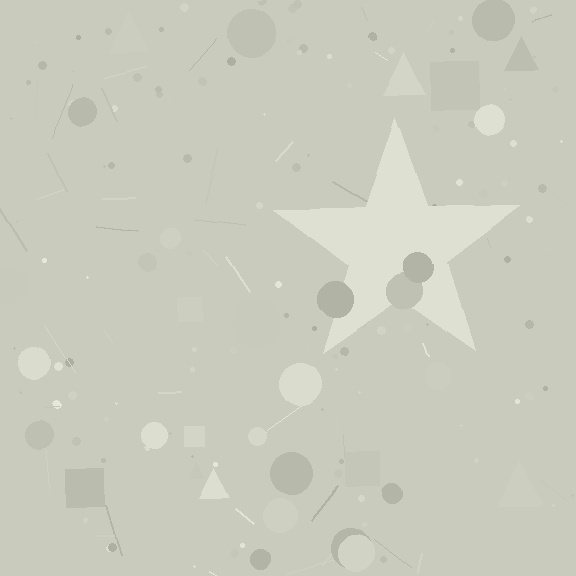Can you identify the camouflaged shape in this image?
The camouflaged shape is a star.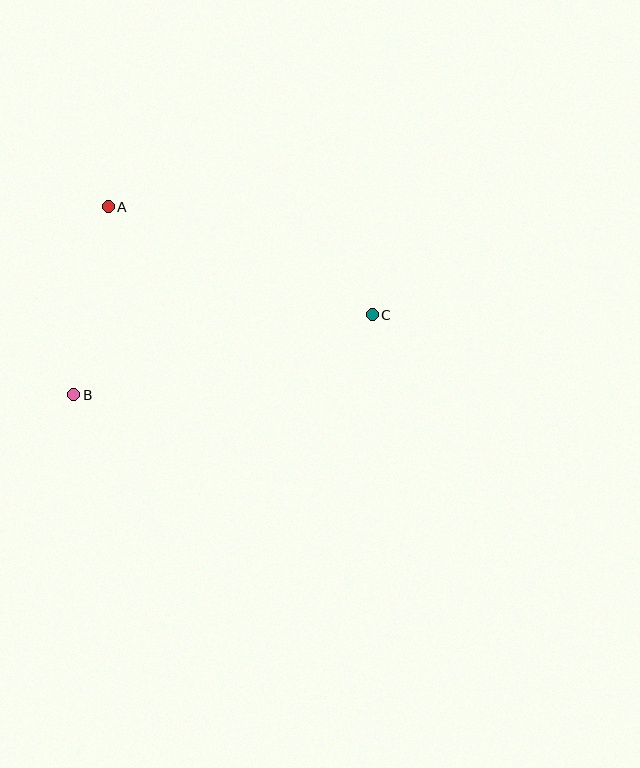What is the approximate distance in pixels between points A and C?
The distance between A and C is approximately 285 pixels.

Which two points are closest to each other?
Points A and B are closest to each other.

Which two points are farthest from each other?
Points B and C are farthest from each other.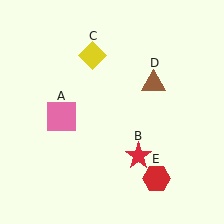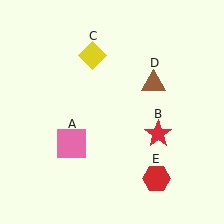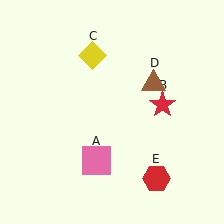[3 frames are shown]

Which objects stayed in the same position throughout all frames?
Yellow diamond (object C) and brown triangle (object D) and red hexagon (object E) remained stationary.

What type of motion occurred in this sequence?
The pink square (object A), red star (object B) rotated counterclockwise around the center of the scene.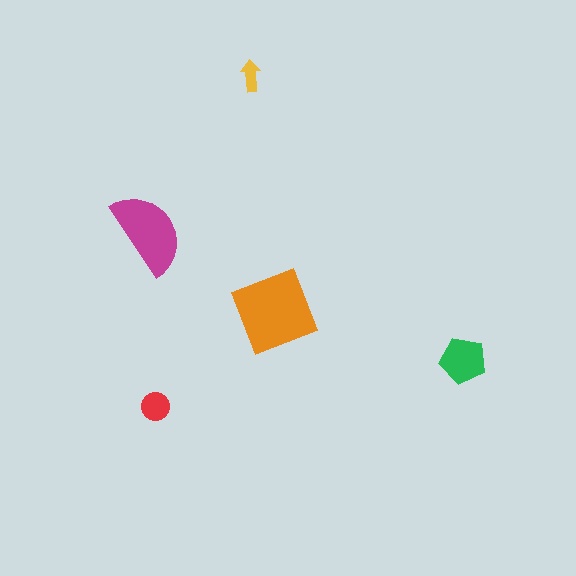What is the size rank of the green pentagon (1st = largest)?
3rd.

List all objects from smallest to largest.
The yellow arrow, the red circle, the green pentagon, the magenta semicircle, the orange square.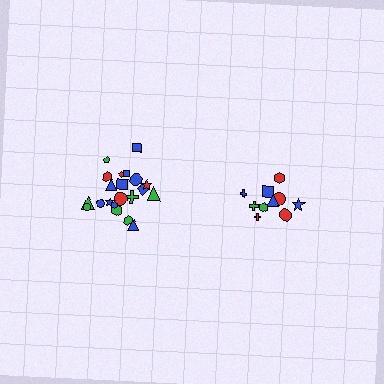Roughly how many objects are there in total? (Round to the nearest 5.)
Roughly 30 objects in total.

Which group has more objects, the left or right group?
The left group.